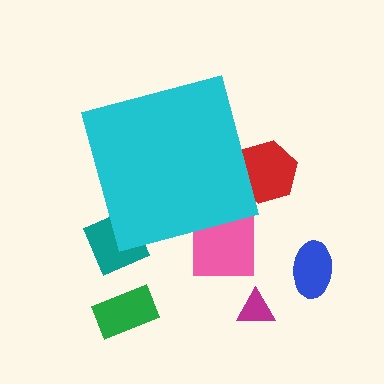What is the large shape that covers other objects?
A cyan diamond.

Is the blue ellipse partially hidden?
No, the blue ellipse is fully visible.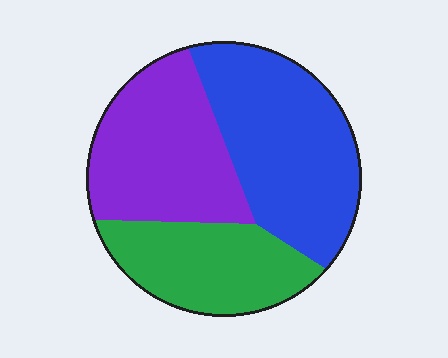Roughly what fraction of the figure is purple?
Purple covers about 35% of the figure.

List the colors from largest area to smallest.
From largest to smallest: blue, purple, green.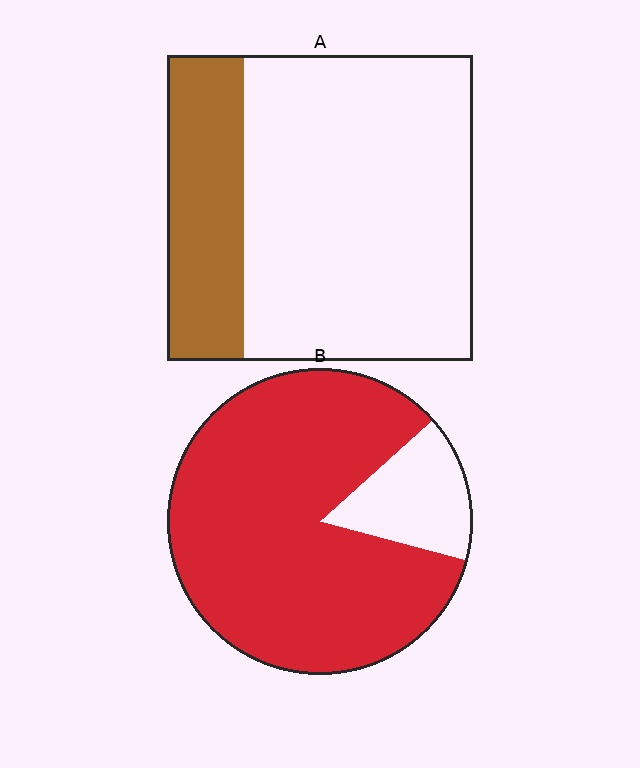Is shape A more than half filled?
No.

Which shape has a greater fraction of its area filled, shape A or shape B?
Shape B.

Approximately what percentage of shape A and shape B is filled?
A is approximately 25% and B is approximately 85%.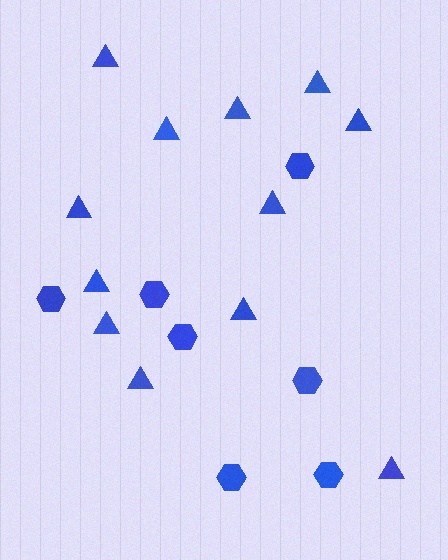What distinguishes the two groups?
There are 2 groups: one group of triangles (12) and one group of hexagons (7).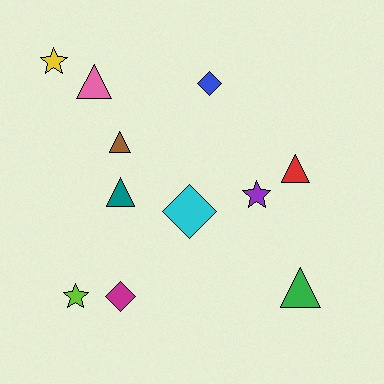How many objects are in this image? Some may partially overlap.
There are 11 objects.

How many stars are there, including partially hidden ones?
There are 3 stars.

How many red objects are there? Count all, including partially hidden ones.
There is 1 red object.